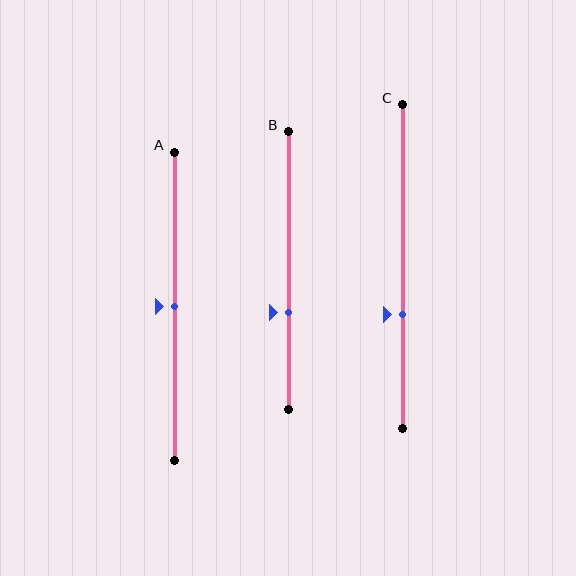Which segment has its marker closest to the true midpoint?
Segment A has its marker closest to the true midpoint.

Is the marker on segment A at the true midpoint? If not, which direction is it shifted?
Yes, the marker on segment A is at the true midpoint.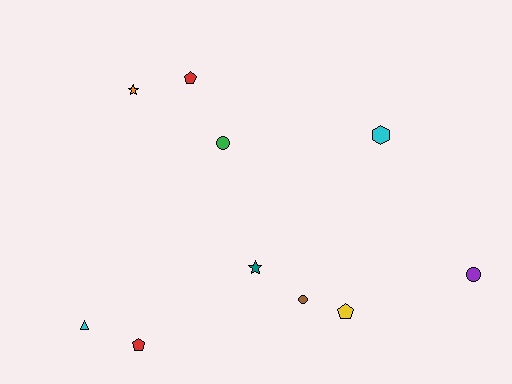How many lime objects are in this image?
There are no lime objects.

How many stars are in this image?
There are 2 stars.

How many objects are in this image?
There are 10 objects.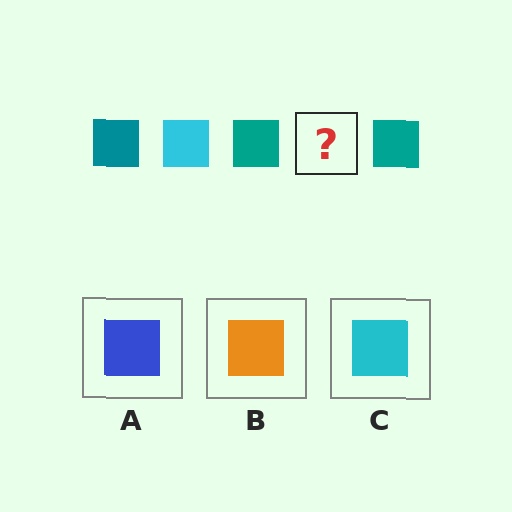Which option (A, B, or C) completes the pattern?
C.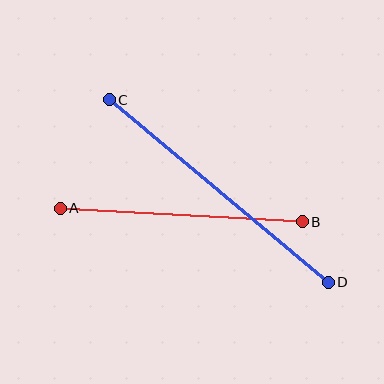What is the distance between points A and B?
The distance is approximately 242 pixels.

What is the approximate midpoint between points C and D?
The midpoint is at approximately (219, 191) pixels.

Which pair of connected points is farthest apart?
Points C and D are farthest apart.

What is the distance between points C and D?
The distance is approximately 286 pixels.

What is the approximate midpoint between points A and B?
The midpoint is at approximately (181, 215) pixels.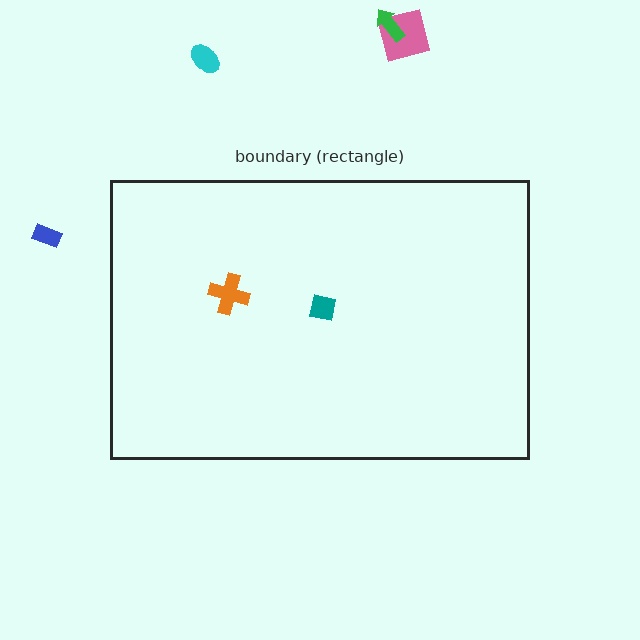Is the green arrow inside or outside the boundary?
Outside.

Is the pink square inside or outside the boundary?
Outside.